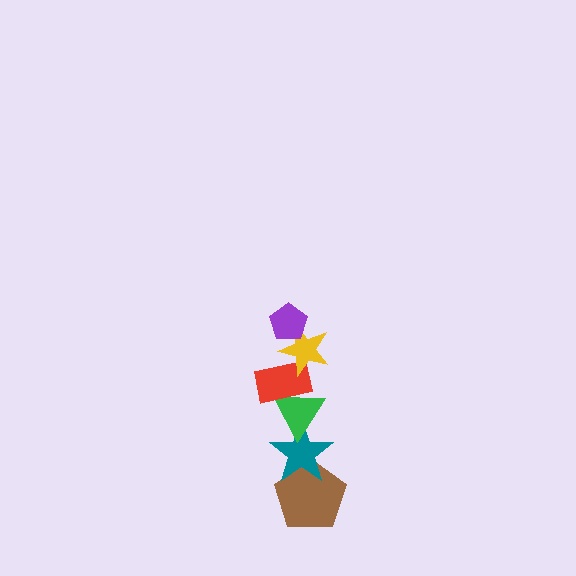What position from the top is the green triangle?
The green triangle is 4th from the top.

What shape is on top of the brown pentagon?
The teal star is on top of the brown pentagon.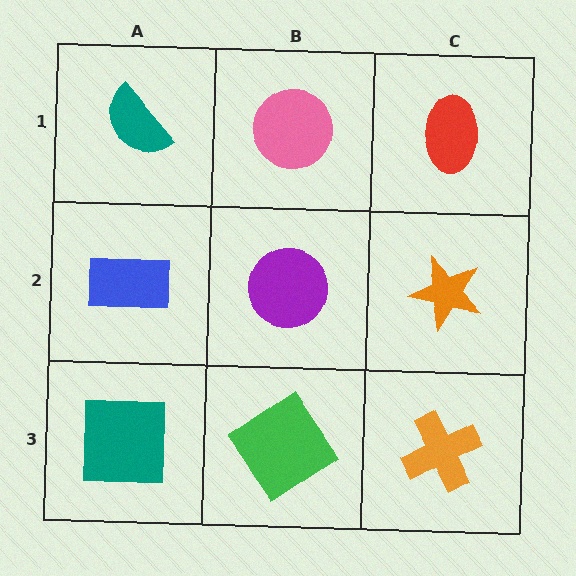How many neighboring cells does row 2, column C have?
3.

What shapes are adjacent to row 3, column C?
An orange star (row 2, column C), a green diamond (row 3, column B).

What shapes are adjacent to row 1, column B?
A purple circle (row 2, column B), a teal semicircle (row 1, column A), a red ellipse (row 1, column C).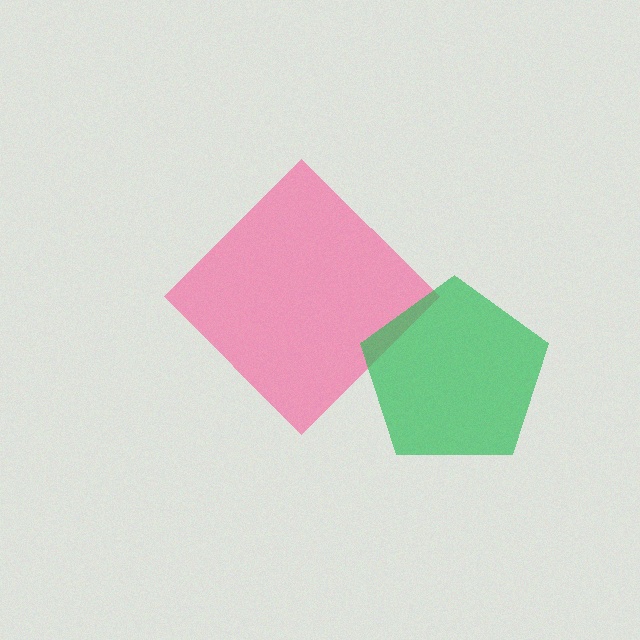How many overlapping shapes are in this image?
There are 2 overlapping shapes in the image.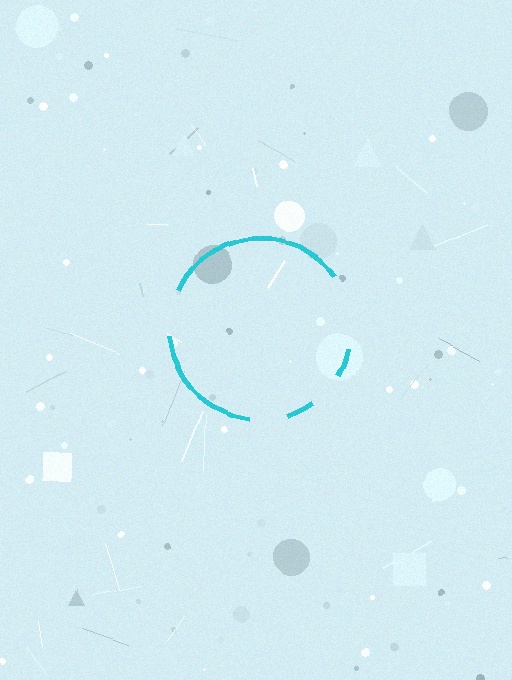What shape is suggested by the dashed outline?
The dashed outline suggests a circle.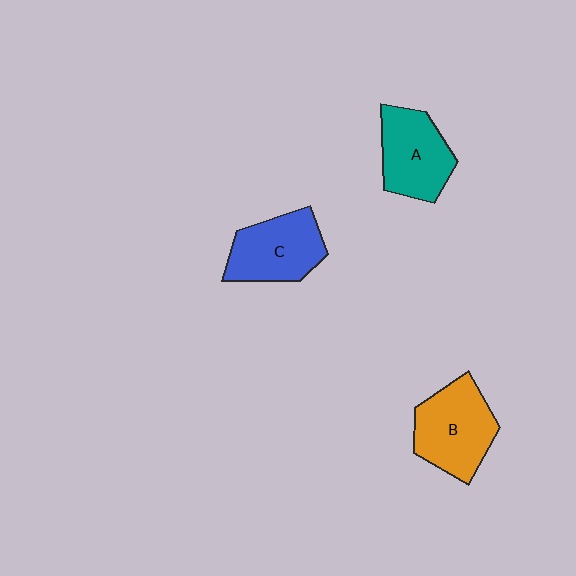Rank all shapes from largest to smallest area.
From largest to smallest: B (orange), C (blue), A (teal).